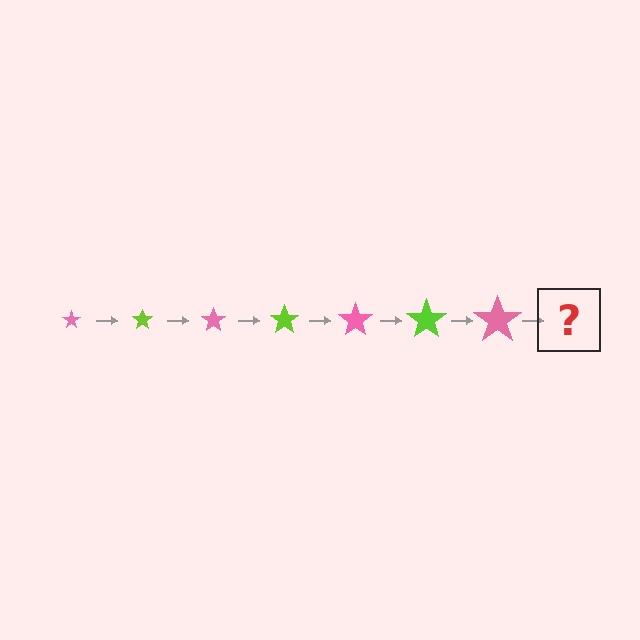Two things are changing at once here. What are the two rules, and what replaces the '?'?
The two rules are that the star grows larger each step and the color cycles through pink and lime. The '?' should be a lime star, larger than the previous one.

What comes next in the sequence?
The next element should be a lime star, larger than the previous one.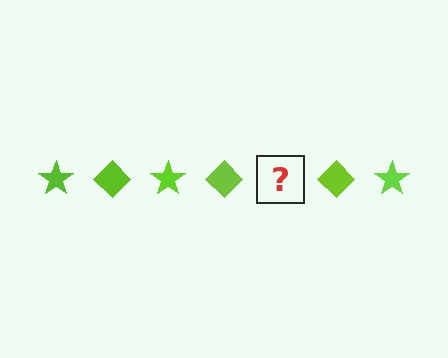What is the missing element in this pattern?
The missing element is a lime star.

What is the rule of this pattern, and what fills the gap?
The rule is that the pattern cycles through star, diamond shapes in lime. The gap should be filled with a lime star.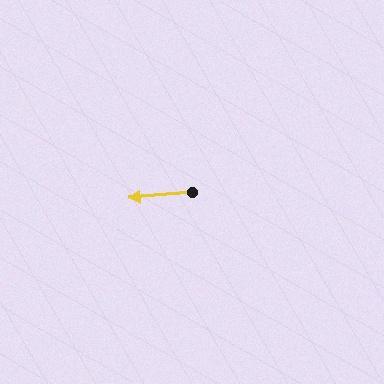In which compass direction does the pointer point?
West.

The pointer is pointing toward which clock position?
Roughly 9 o'clock.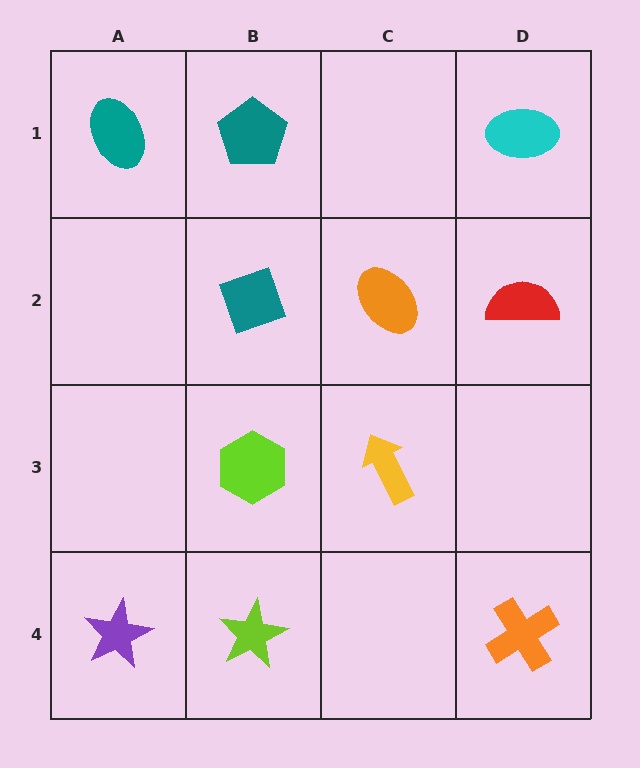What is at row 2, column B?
A teal diamond.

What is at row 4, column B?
A lime star.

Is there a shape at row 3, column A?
No, that cell is empty.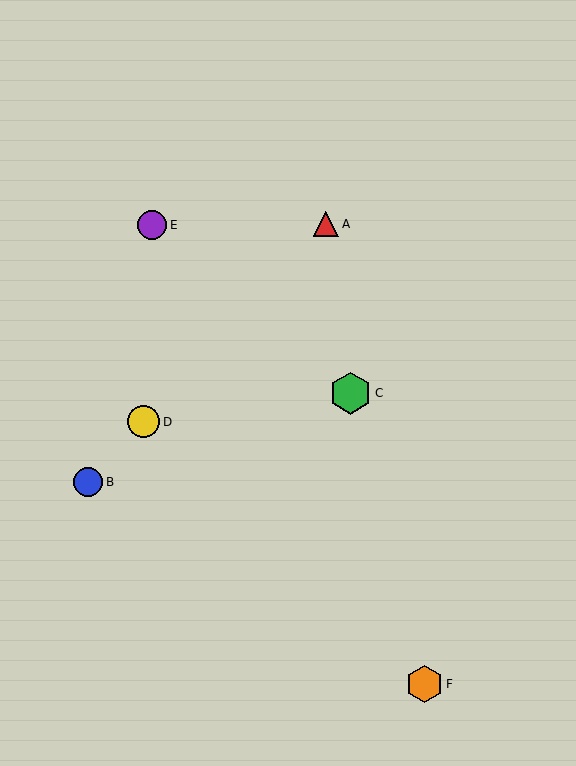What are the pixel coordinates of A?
Object A is at (326, 224).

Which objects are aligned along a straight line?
Objects A, B, D are aligned along a straight line.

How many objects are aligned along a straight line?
3 objects (A, B, D) are aligned along a straight line.